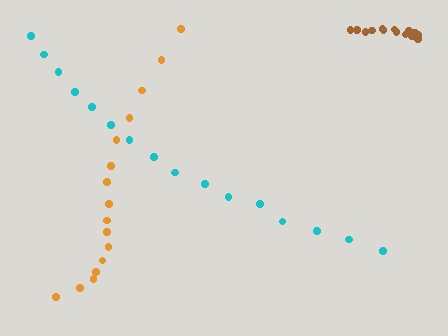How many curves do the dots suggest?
There are 3 distinct paths.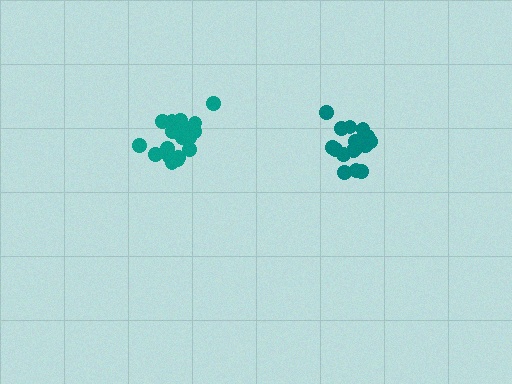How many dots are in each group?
Group 1: 19 dots, Group 2: 17 dots (36 total).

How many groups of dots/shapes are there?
There are 2 groups.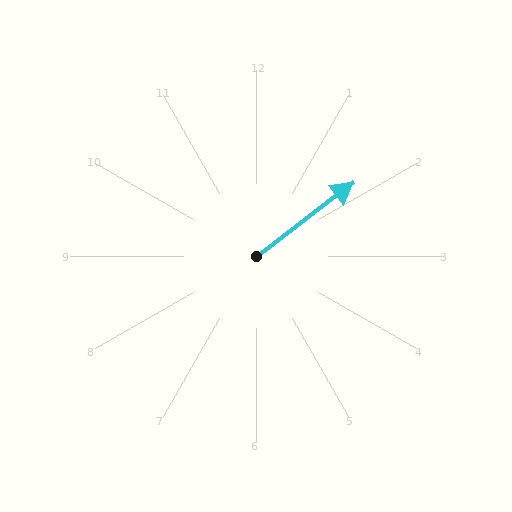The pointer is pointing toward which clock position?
Roughly 2 o'clock.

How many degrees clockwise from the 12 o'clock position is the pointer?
Approximately 53 degrees.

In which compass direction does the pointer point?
Northeast.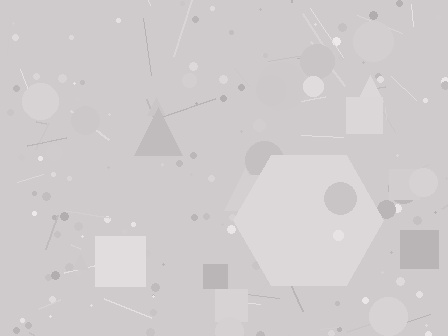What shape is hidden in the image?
A hexagon is hidden in the image.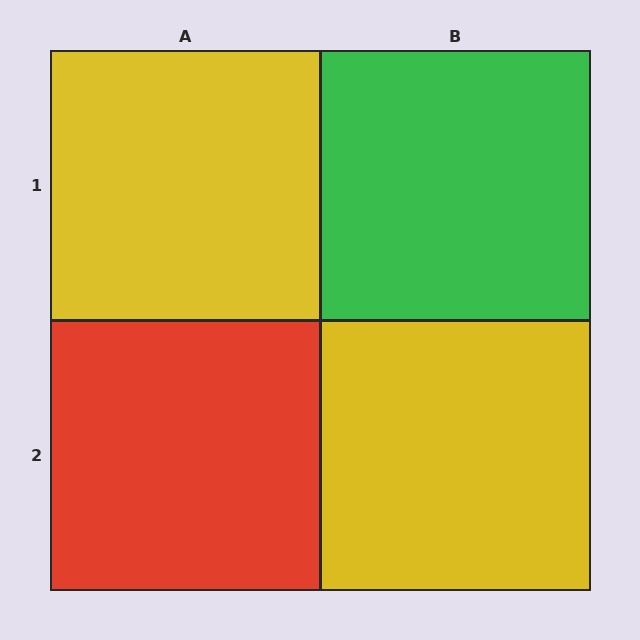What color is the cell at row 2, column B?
Yellow.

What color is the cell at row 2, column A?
Red.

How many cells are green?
1 cell is green.